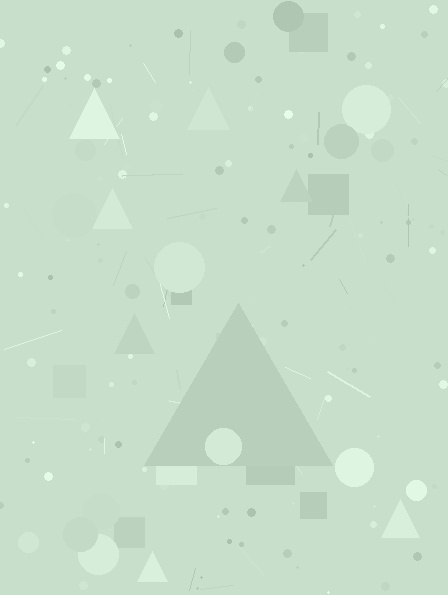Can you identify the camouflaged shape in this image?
The camouflaged shape is a triangle.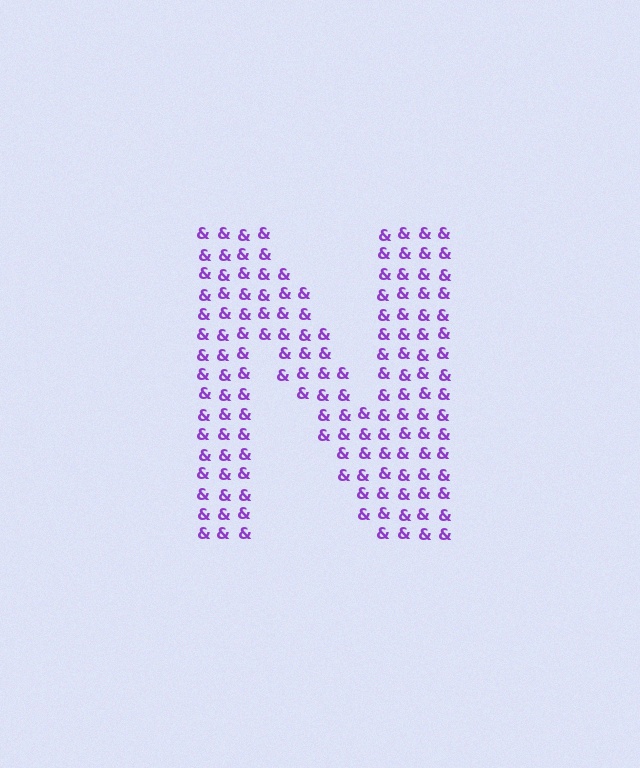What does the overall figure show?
The overall figure shows the letter N.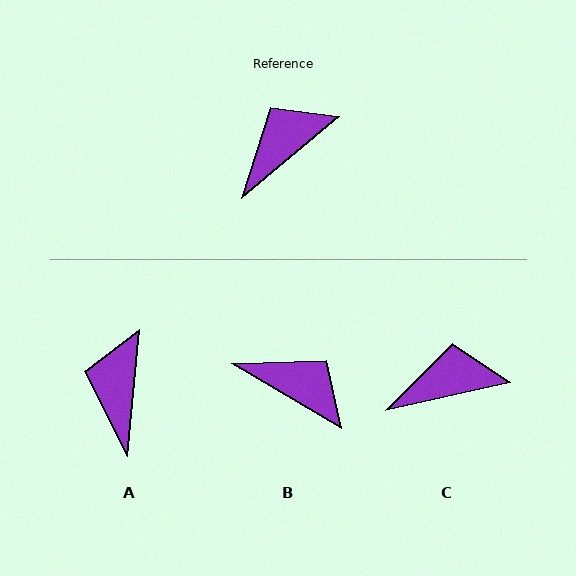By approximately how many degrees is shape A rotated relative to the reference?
Approximately 45 degrees counter-clockwise.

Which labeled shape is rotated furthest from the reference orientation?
B, about 70 degrees away.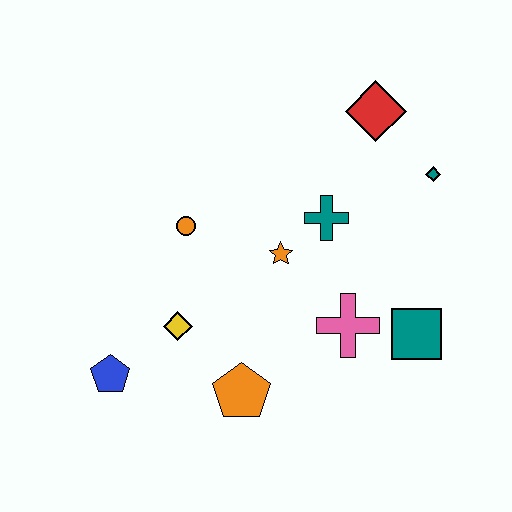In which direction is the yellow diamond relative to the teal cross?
The yellow diamond is to the left of the teal cross.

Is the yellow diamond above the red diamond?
No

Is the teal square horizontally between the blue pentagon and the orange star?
No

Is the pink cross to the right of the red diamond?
No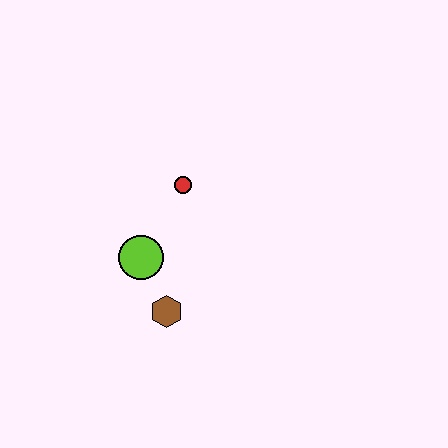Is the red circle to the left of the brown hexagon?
No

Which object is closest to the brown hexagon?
The lime circle is closest to the brown hexagon.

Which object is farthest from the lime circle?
The red circle is farthest from the lime circle.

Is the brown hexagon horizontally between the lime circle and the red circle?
Yes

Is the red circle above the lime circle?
Yes